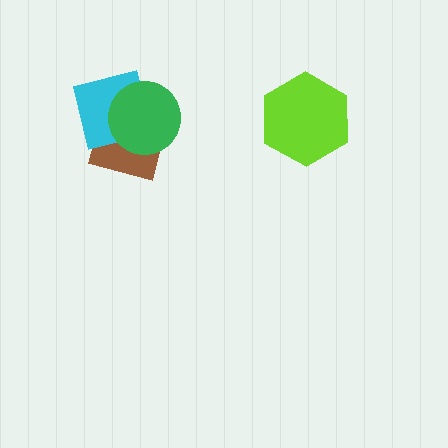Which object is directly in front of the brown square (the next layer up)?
The cyan square is directly in front of the brown square.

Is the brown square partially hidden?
Yes, it is partially covered by another shape.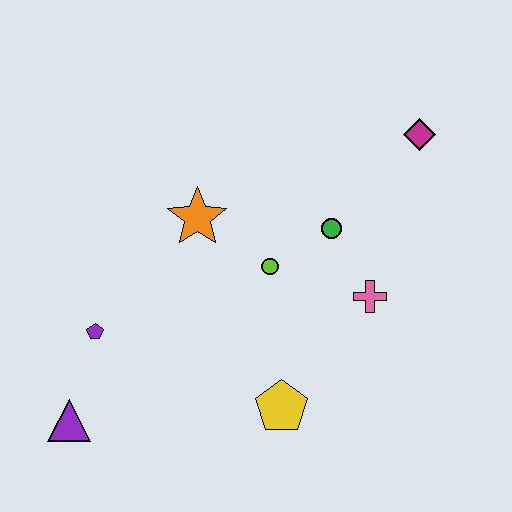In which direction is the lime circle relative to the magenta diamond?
The lime circle is to the left of the magenta diamond.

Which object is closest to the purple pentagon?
The purple triangle is closest to the purple pentagon.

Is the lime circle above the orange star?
No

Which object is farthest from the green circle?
The purple triangle is farthest from the green circle.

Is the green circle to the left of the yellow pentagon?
No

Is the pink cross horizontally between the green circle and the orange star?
No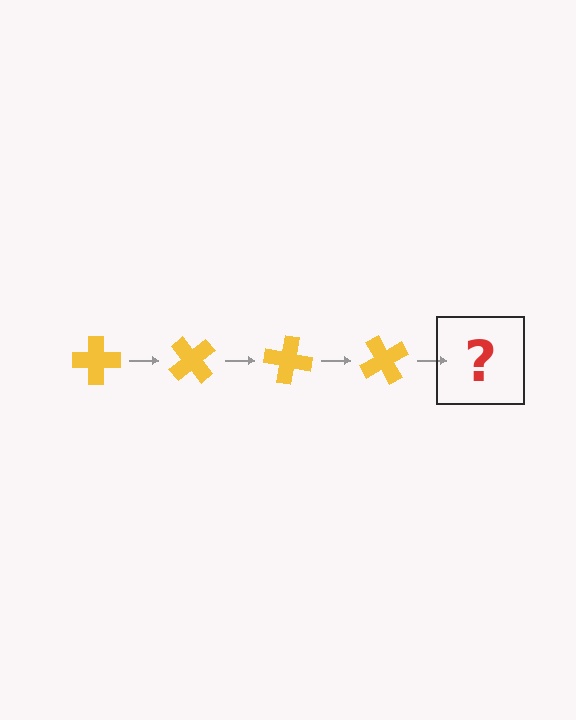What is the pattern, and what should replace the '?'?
The pattern is that the cross rotates 50 degrees each step. The '?' should be a yellow cross rotated 200 degrees.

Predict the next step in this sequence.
The next step is a yellow cross rotated 200 degrees.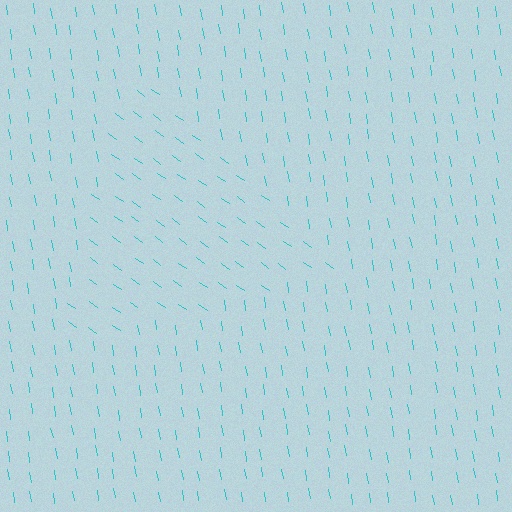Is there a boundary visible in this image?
Yes, there is a texture boundary formed by a change in line orientation.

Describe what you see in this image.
The image is filled with small cyan line segments. A triangle region in the image has lines oriented differently from the surrounding lines, creating a visible texture boundary.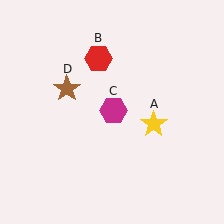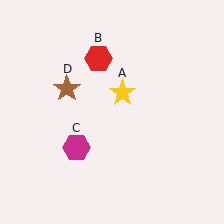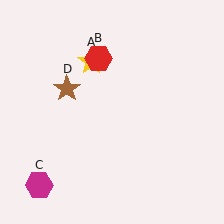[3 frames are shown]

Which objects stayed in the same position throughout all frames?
Red hexagon (object B) and brown star (object D) remained stationary.